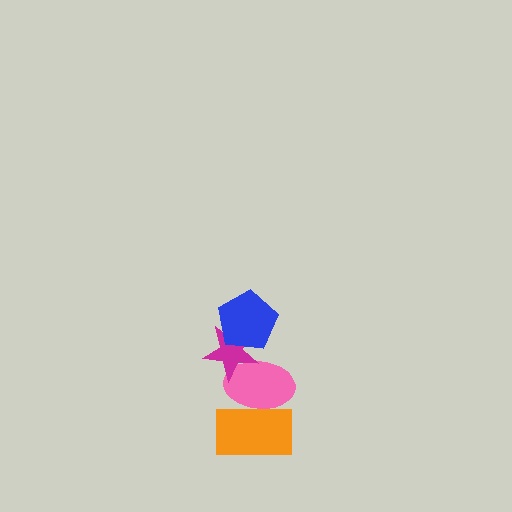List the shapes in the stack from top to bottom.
From top to bottom: the blue pentagon, the magenta star, the pink ellipse, the orange rectangle.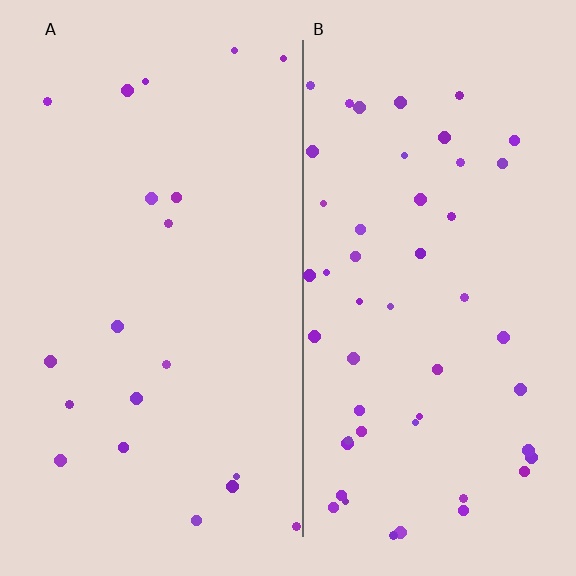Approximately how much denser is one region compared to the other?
Approximately 2.6× — region B over region A.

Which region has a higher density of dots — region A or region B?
B (the right).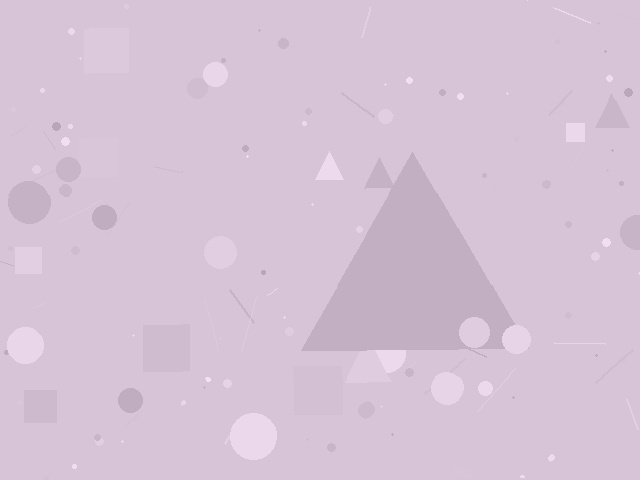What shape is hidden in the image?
A triangle is hidden in the image.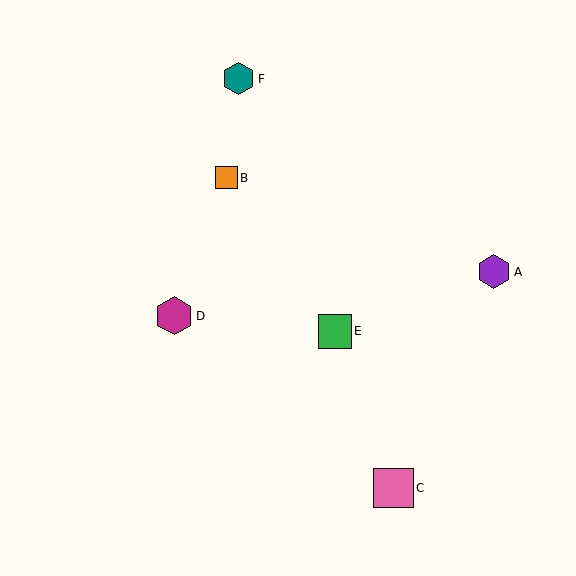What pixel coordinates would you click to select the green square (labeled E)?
Click at (335, 332) to select the green square E.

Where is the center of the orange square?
The center of the orange square is at (227, 178).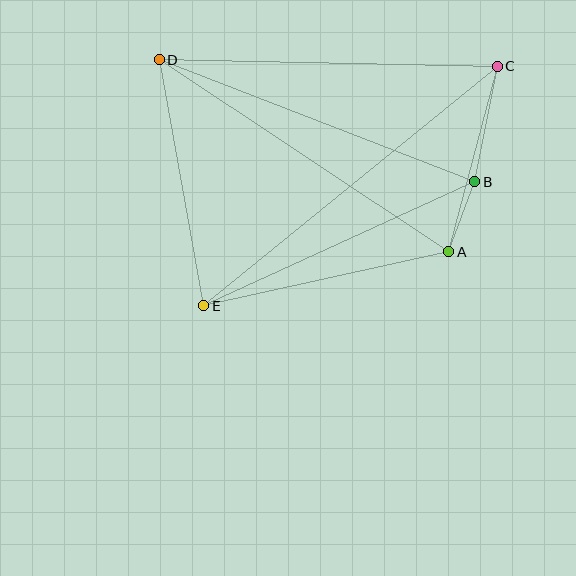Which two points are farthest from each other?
Points C and E are farthest from each other.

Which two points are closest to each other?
Points A and B are closest to each other.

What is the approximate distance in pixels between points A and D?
The distance between A and D is approximately 347 pixels.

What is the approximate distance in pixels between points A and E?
The distance between A and E is approximately 251 pixels.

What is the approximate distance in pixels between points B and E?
The distance between B and E is approximately 298 pixels.